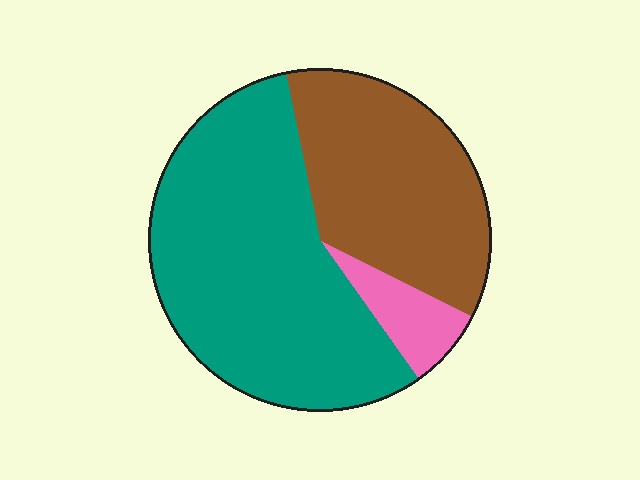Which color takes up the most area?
Teal, at roughly 55%.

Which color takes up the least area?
Pink, at roughly 10%.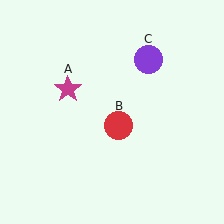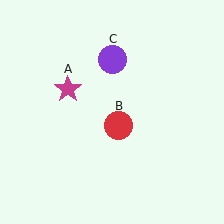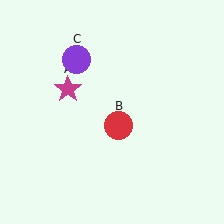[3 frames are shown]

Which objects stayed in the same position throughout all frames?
Magenta star (object A) and red circle (object B) remained stationary.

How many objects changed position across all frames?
1 object changed position: purple circle (object C).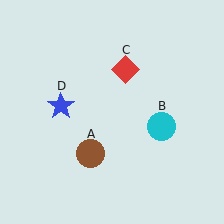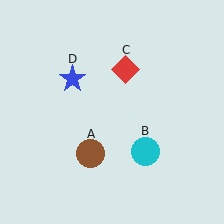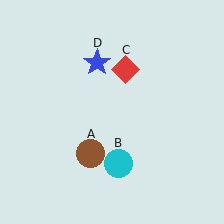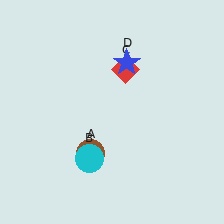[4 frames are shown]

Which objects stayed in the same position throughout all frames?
Brown circle (object A) and red diamond (object C) remained stationary.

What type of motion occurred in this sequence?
The cyan circle (object B), blue star (object D) rotated clockwise around the center of the scene.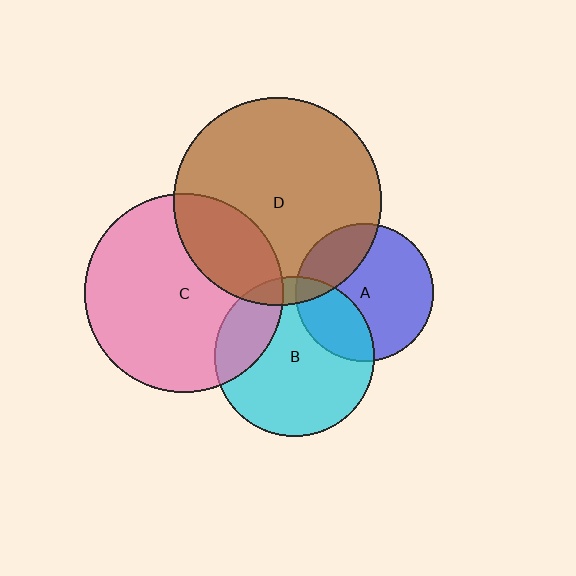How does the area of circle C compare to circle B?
Approximately 1.6 times.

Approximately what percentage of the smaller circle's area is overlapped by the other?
Approximately 20%.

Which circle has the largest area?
Circle D (brown).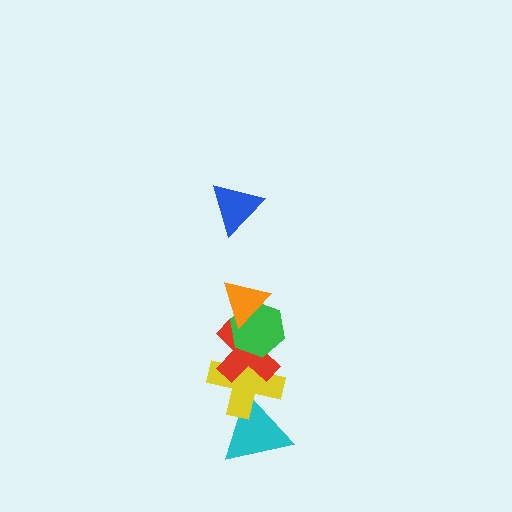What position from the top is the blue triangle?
The blue triangle is 1st from the top.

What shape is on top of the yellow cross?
The red cross is on top of the yellow cross.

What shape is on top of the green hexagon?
The orange triangle is on top of the green hexagon.